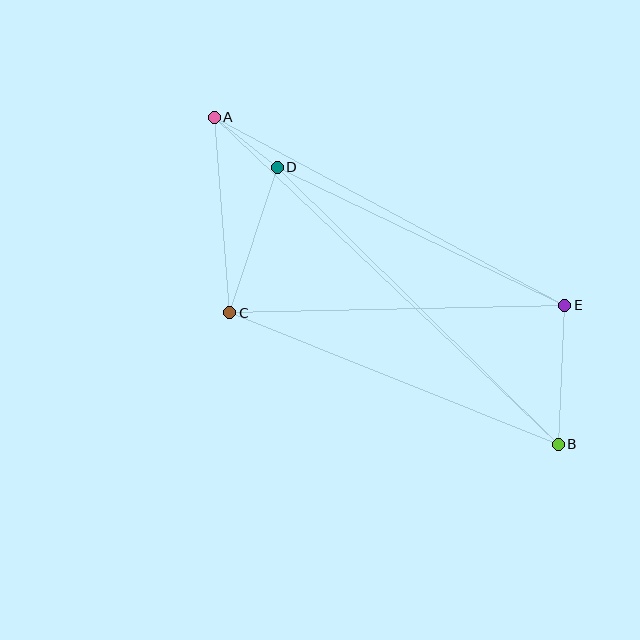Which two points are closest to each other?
Points A and D are closest to each other.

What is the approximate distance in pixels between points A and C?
The distance between A and C is approximately 196 pixels.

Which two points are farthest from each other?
Points A and B are farthest from each other.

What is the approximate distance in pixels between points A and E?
The distance between A and E is approximately 398 pixels.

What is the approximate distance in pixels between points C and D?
The distance between C and D is approximately 153 pixels.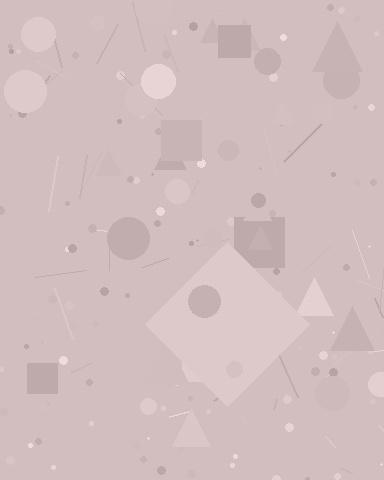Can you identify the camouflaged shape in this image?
The camouflaged shape is a diamond.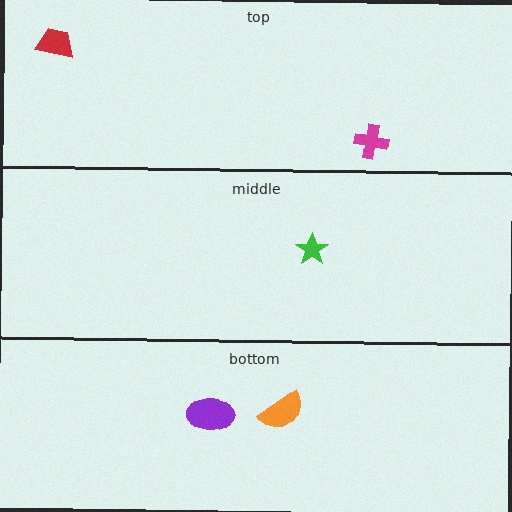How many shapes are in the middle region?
1.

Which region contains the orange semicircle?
The bottom region.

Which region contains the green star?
The middle region.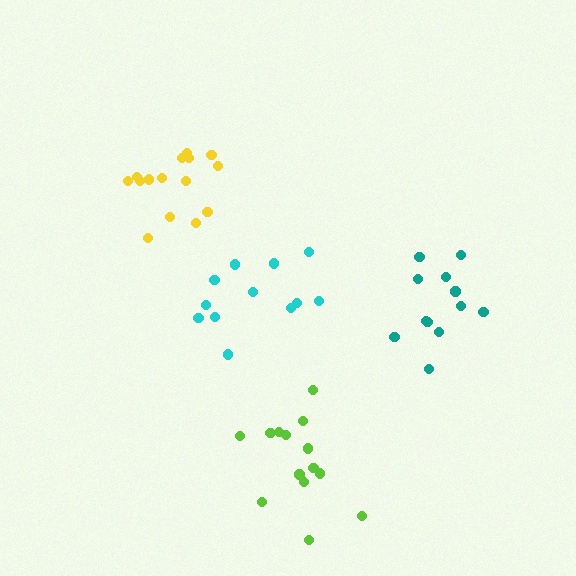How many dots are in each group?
Group 1: 15 dots, Group 2: 12 dots, Group 3: 12 dots, Group 4: 15 dots (54 total).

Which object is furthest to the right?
The teal cluster is rightmost.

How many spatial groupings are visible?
There are 4 spatial groupings.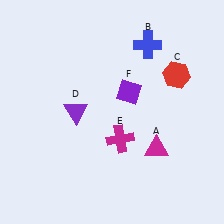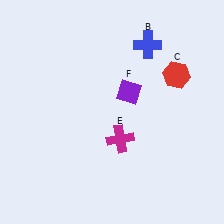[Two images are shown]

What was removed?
The purple triangle (D), the magenta triangle (A) were removed in Image 2.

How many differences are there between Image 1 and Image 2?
There are 2 differences between the two images.